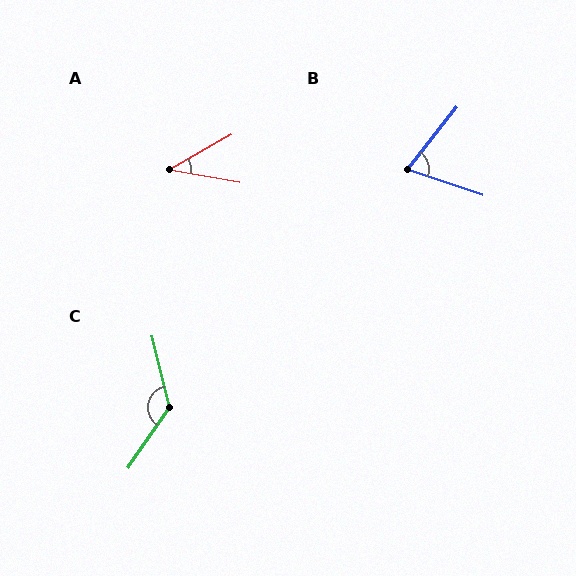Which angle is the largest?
C, at approximately 132 degrees.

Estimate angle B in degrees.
Approximately 70 degrees.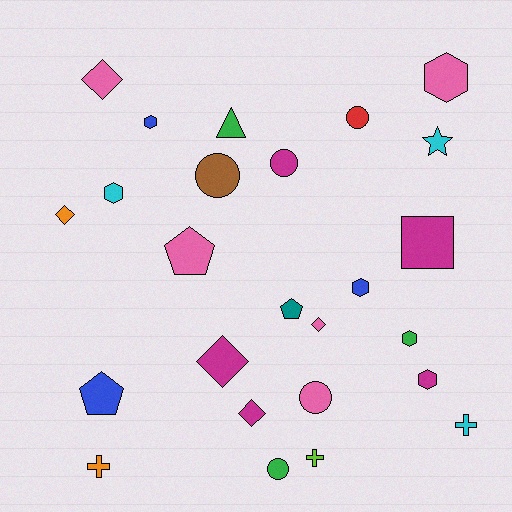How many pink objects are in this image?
There are 5 pink objects.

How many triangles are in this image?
There is 1 triangle.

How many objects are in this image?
There are 25 objects.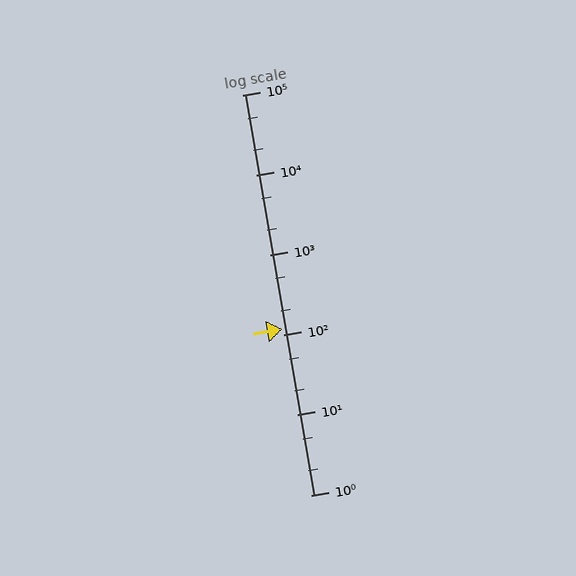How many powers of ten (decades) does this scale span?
The scale spans 5 decades, from 1 to 100000.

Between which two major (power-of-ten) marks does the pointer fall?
The pointer is between 100 and 1000.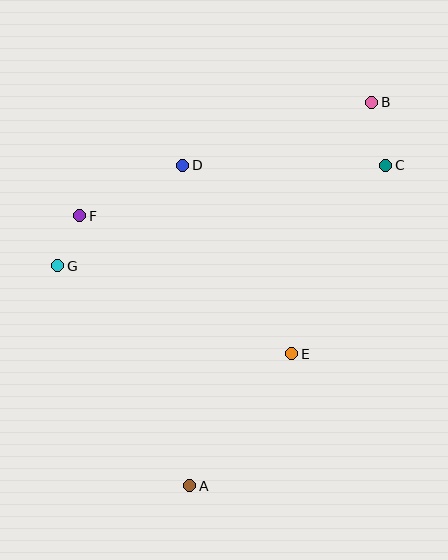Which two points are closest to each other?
Points F and G are closest to each other.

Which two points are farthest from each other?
Points A and B are farthest from each other.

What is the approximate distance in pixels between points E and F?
The distance between E and F is approximately 253 pixels.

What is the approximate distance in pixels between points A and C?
The distance between A and C is approximately 376 pixels.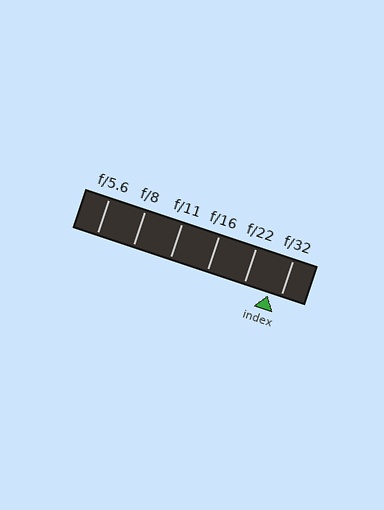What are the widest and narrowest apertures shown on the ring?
The widest aperture shown is f/5.6 and the narrowest is f/32.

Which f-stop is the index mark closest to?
The index mark is closest to f/32.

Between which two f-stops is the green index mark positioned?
The index mark is between f/22 and f/32.